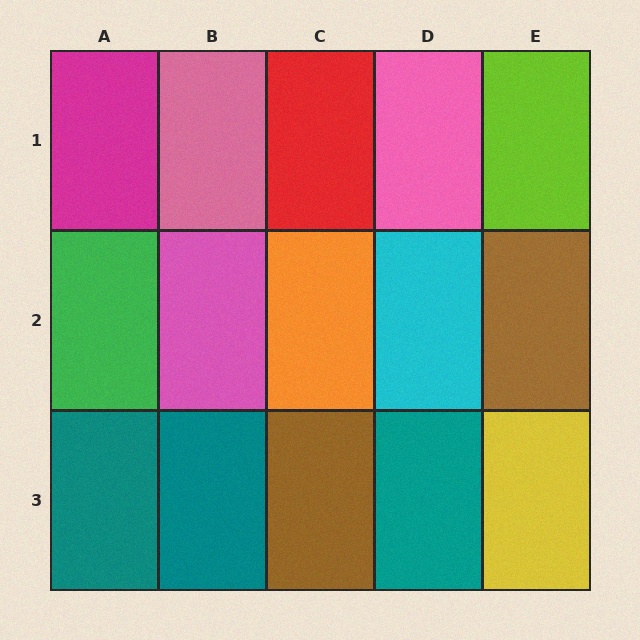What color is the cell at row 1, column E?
Lime.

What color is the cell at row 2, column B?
Pink.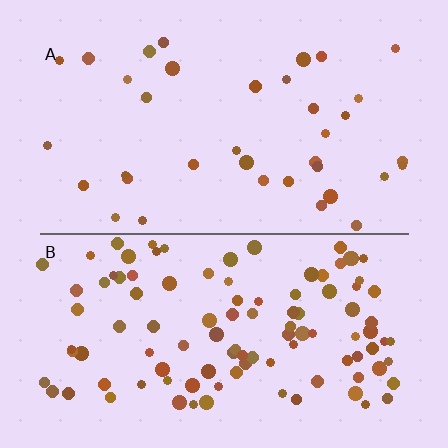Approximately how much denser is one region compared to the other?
Approximately 2.9× — region B over region A.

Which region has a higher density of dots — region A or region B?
B (the bottom).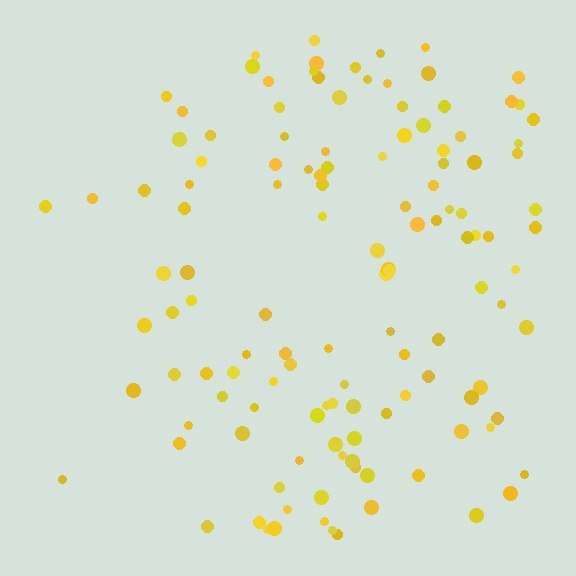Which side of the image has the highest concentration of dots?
The right.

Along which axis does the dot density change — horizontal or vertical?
Horizontal.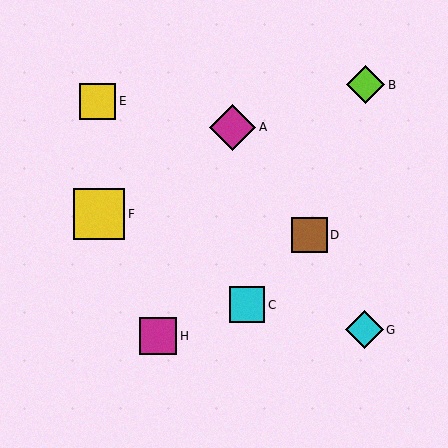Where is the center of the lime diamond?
The center of the lime diamond is at (366, 85).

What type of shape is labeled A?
Shape A is a magenta diamond.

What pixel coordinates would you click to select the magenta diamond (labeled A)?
Click at (233, 127) to select the magenta diamond A.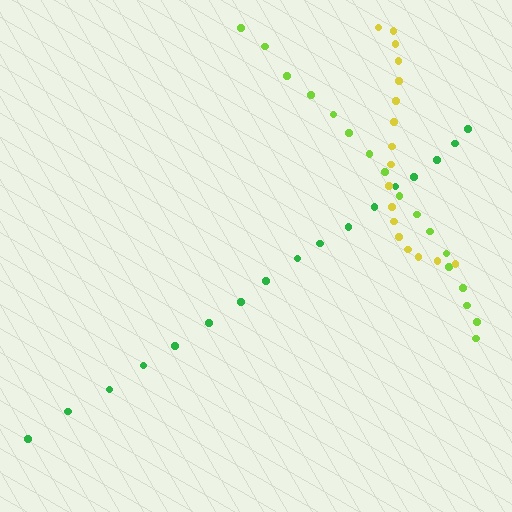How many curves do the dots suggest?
There are 3 distinct paths.